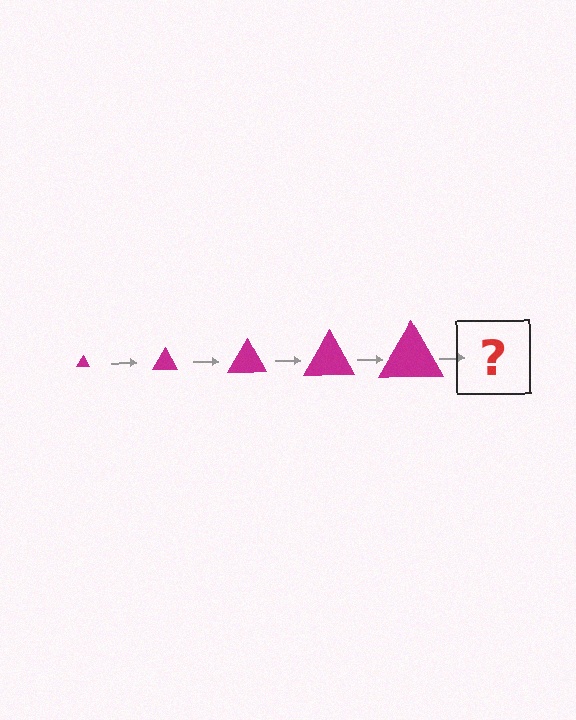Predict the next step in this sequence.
The next step is a magenta triangle, larger than the previous one.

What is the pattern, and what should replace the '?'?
The pattern is that the triangle gets progressively larger each step. The '?' should be a magenta triangle, larger than the previous one.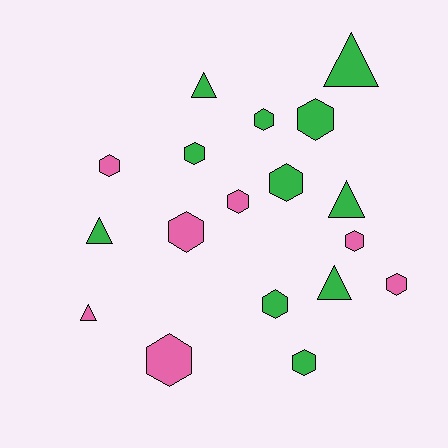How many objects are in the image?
There are 18 objects.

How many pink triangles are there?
There is 1 pink triangle.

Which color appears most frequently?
Green, with 11 objects.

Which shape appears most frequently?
Hexagon, with 12 objects.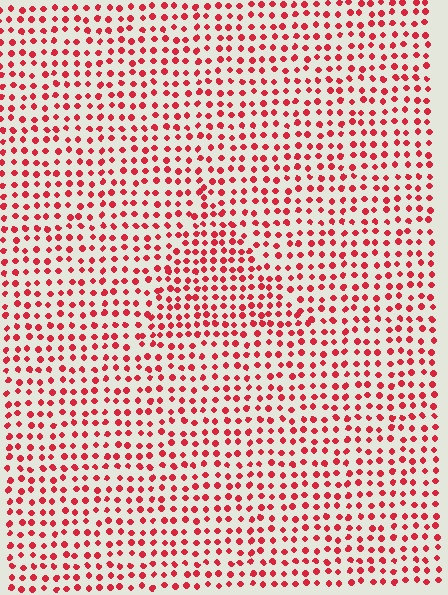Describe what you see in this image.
The image contains small red elements arranged at two different densities. A triangle-shaped region is visible where the elements are more densely packed than the surrounding area.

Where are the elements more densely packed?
The elements are more densely packed inside the triangle boundary.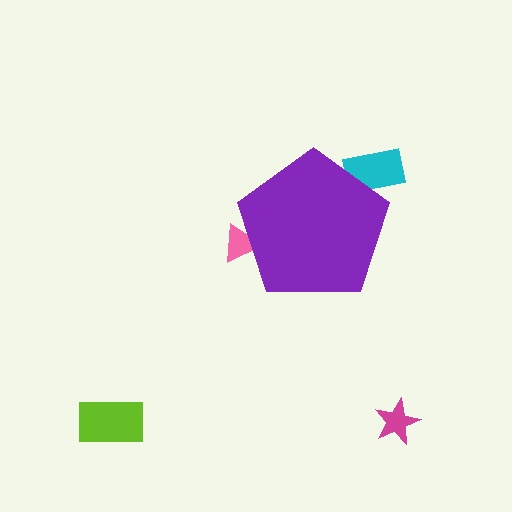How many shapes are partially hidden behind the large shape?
2 shapes are partially hidden.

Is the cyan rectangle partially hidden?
Yes, the cyan rectangle is partially hidden behind the purple pentagon.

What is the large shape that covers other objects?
A purple pentagon.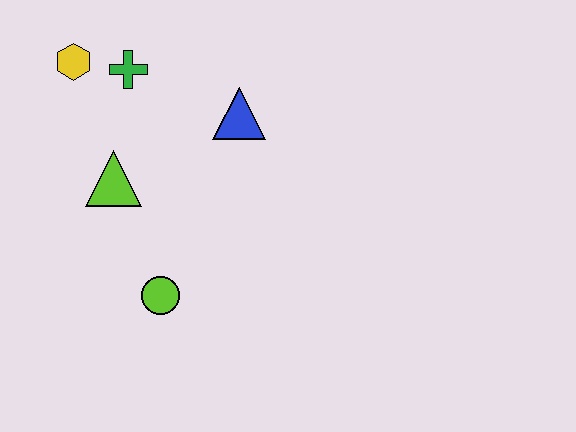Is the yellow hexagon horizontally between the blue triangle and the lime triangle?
No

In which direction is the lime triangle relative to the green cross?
The lime triangle is below the green cross.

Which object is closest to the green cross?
The yellow hexagon is closest to the green cross.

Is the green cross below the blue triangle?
No